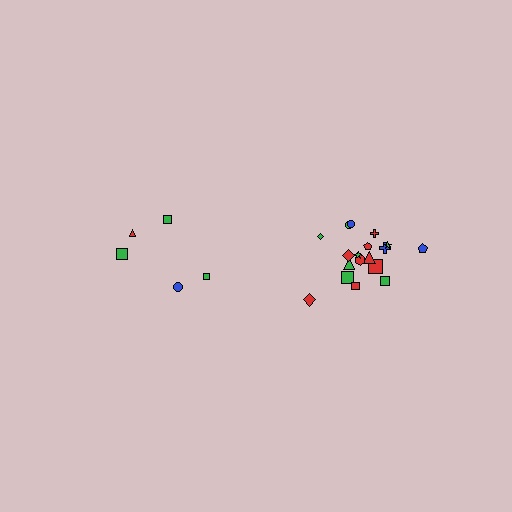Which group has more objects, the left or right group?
The right group.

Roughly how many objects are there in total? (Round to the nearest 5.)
Roughly 25 objects in total.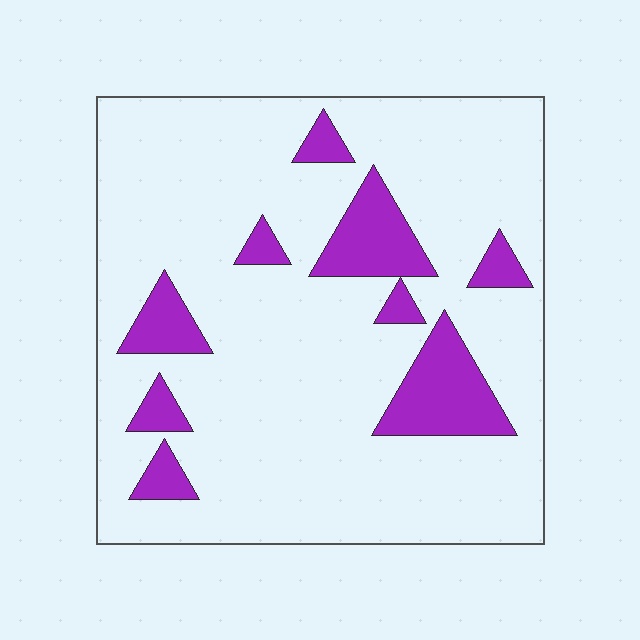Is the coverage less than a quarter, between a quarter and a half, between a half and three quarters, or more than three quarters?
Less than a quarter.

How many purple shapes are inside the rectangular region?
9.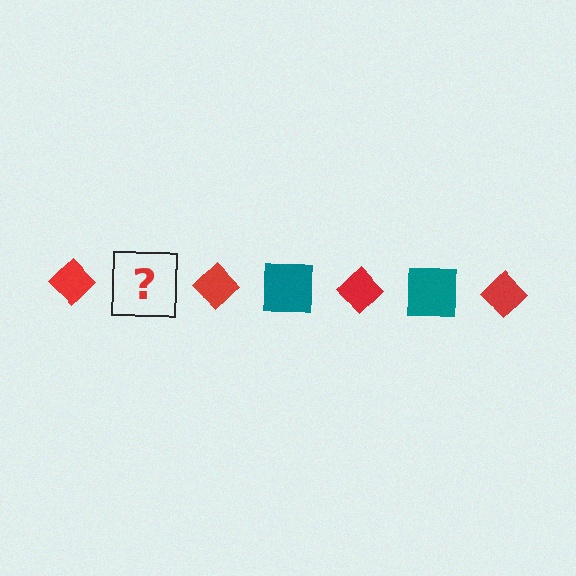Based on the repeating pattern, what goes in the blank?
The blank should be a teal square.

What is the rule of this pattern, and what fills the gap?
The rule is that the pattern alternates between red diamond and teal square. The gap should be filled with a teal square.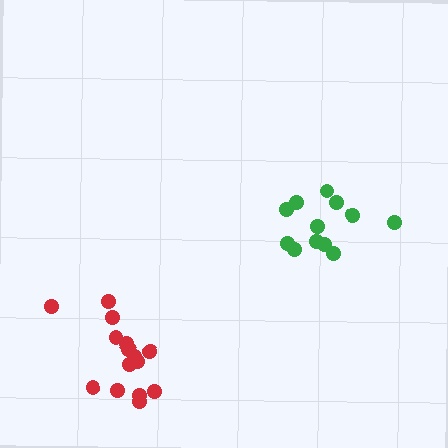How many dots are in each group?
Group 1: 12 dots, Group 2: 15 dots (27 total).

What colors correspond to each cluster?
The clusters are colored: green, red.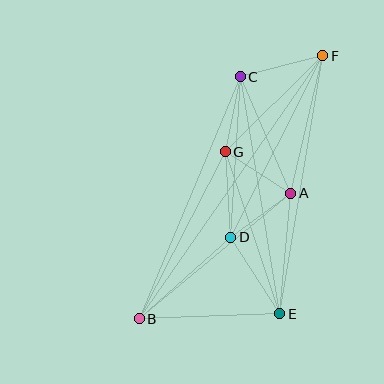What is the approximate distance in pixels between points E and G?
The distance between E and G is approximately 171 pixels.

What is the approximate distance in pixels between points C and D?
The distance between C and D is approximately 161 pixels.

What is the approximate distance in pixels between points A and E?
The distance between A and E is approximately 121 pixels.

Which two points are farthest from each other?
Points B and F are farthest from each other.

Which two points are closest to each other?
Points A and D are closest to each other.